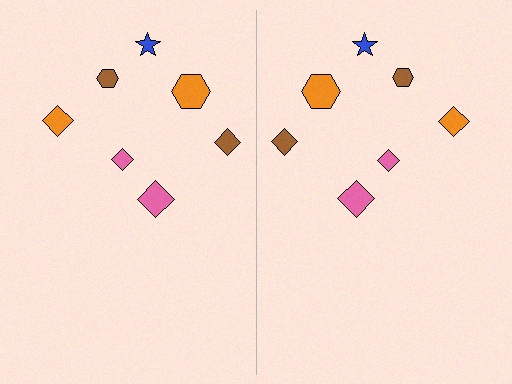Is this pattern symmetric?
Yes, this pattern has bilateral (reflection) symmetry.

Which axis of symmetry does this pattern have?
The pattern has a vertical axis of symmetry running through the center of the image.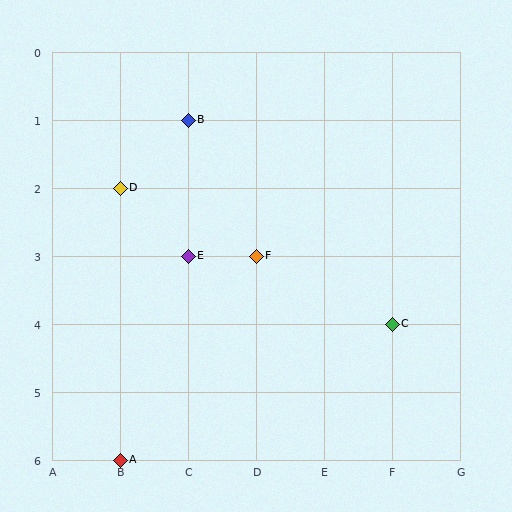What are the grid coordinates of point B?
Point B is at grid coordinates (C, 1).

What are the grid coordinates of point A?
Point A is at grid coordinates (B, 6).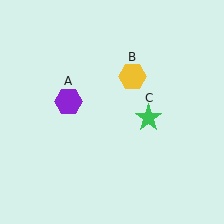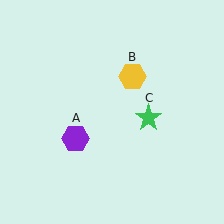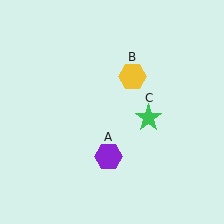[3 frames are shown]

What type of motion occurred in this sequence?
The purple hexagon (object A) rotated counterclockwise around the center of the scene.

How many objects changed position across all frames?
1 object changed position: purple hexagon (object A).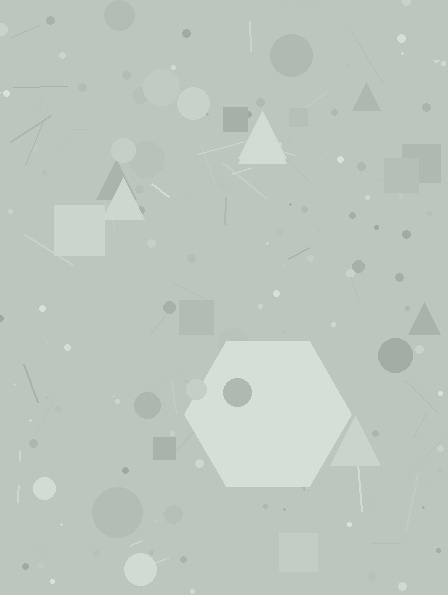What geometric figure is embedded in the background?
A hexagon is embedded in the background.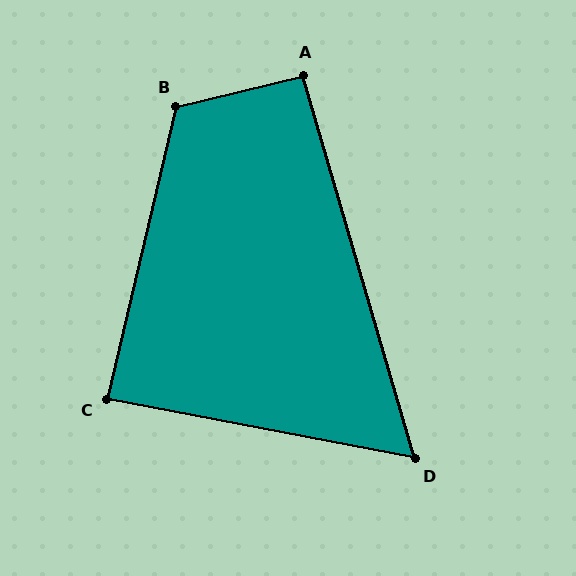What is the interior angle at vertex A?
Approximately 93 degrees (approximately right).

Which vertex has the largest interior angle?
B, at approximately 117 degrees.